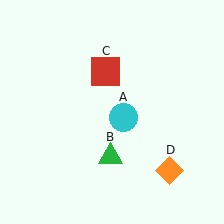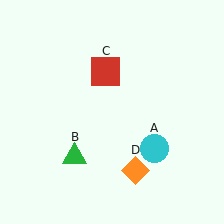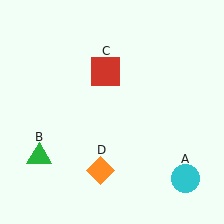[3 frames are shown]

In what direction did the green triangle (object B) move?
The green triangle (object B) moved left.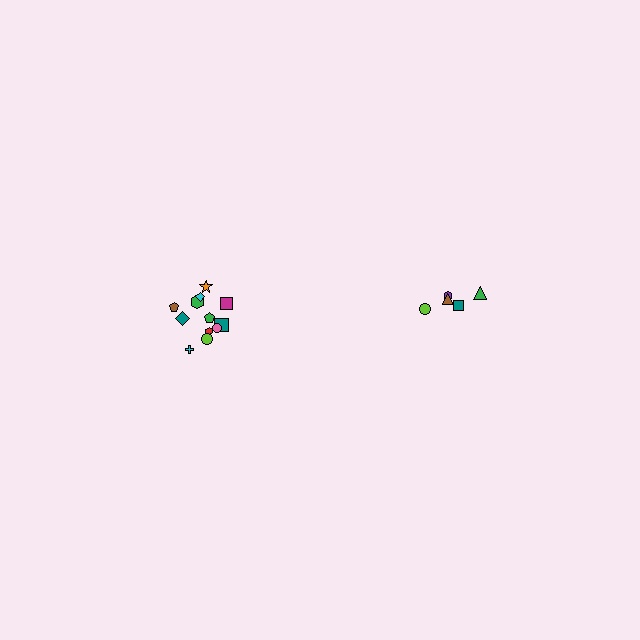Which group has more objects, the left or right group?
The left group.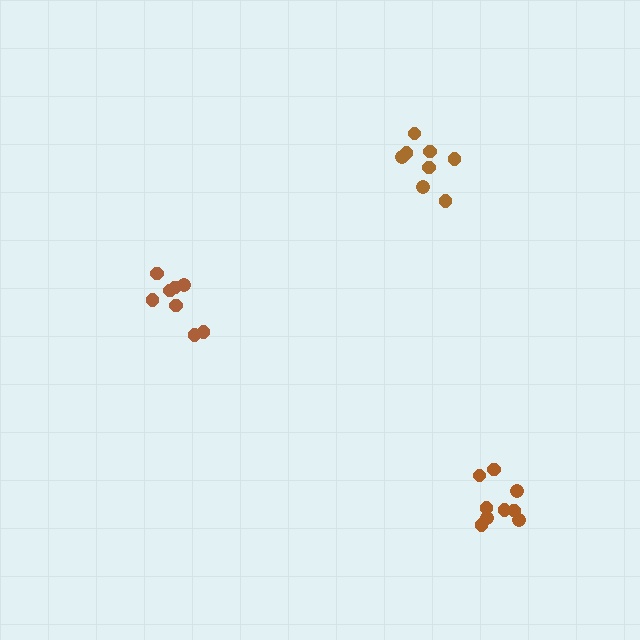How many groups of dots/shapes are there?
There are 3 groups.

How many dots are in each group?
Group 1: 8 dots, Group 2: 9 dots, Group 3: 8 dots (25 total).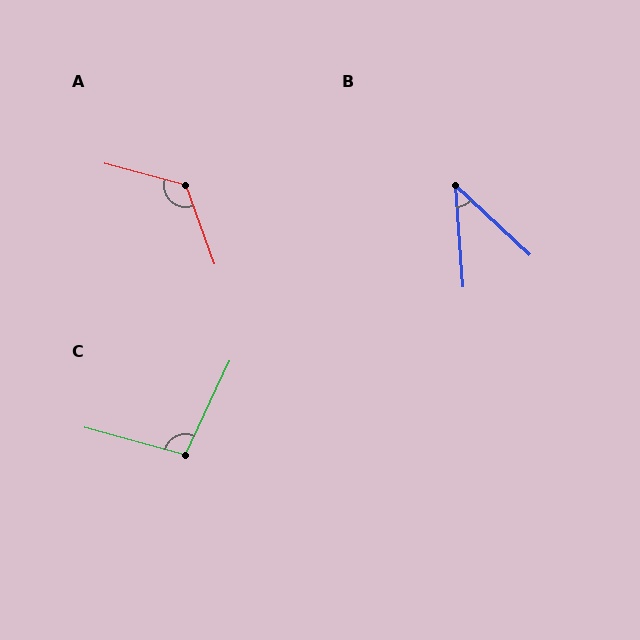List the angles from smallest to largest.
B (43°), C (100°), A (125°).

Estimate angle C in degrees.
Approximately 100 degrees.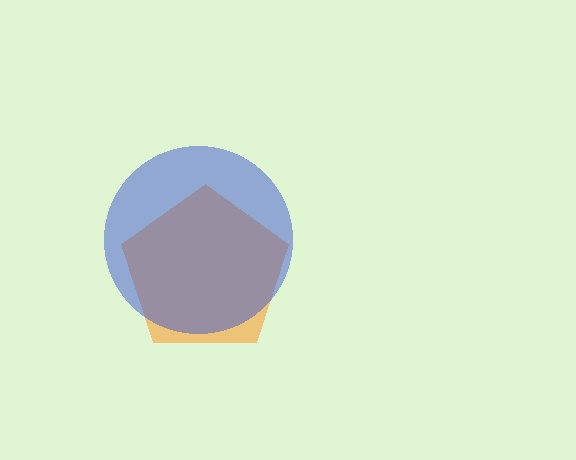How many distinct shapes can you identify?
There are 2 distinct shapes: an orange pentagon, a blue circle.